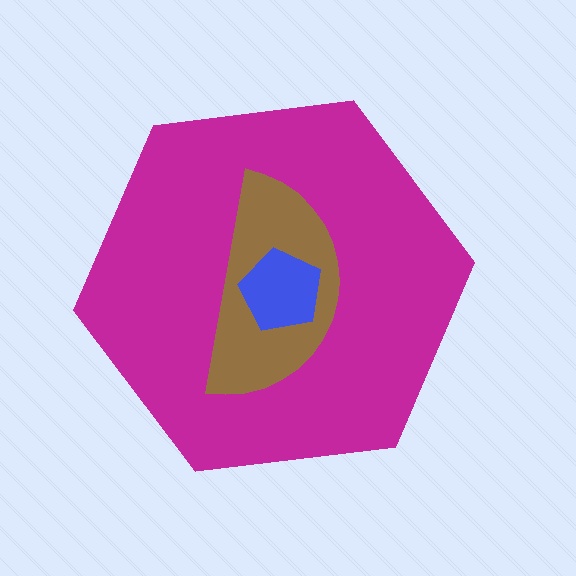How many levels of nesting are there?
3.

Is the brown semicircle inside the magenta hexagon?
Yes.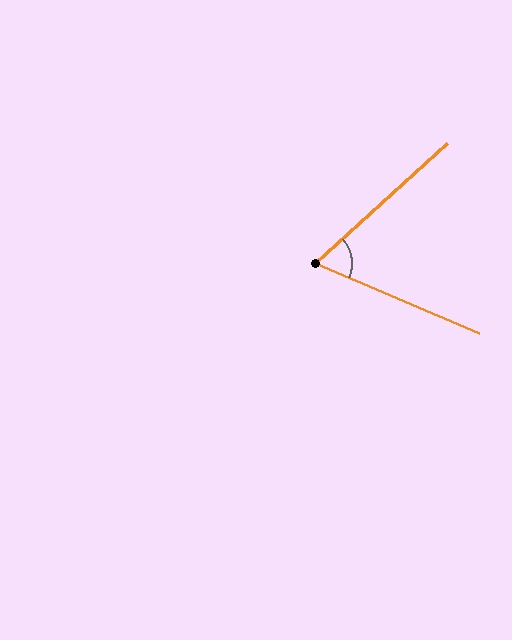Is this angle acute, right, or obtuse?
It is acute.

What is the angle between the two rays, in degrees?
Approximately 66 degrees.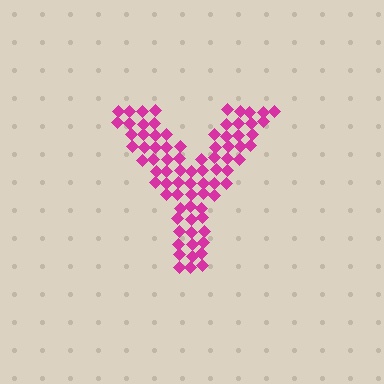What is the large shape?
The large shape is the letter Y.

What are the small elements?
The small elements are diamonds.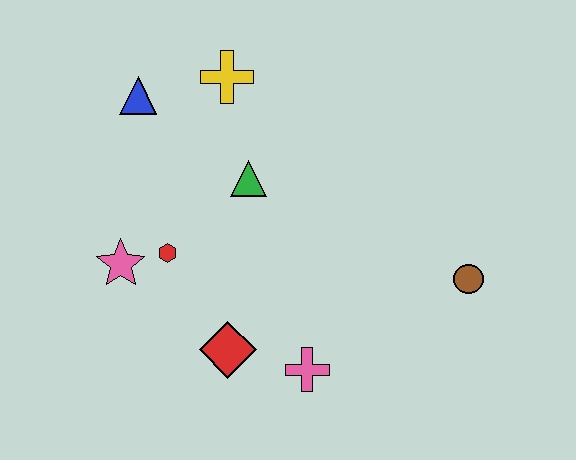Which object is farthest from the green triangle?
The brown circle is farthest from the green triangle.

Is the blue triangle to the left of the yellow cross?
Yes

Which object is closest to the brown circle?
The pink cross is closest to the brown circle.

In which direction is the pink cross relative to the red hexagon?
The pink cross is to the right of the red hexagon.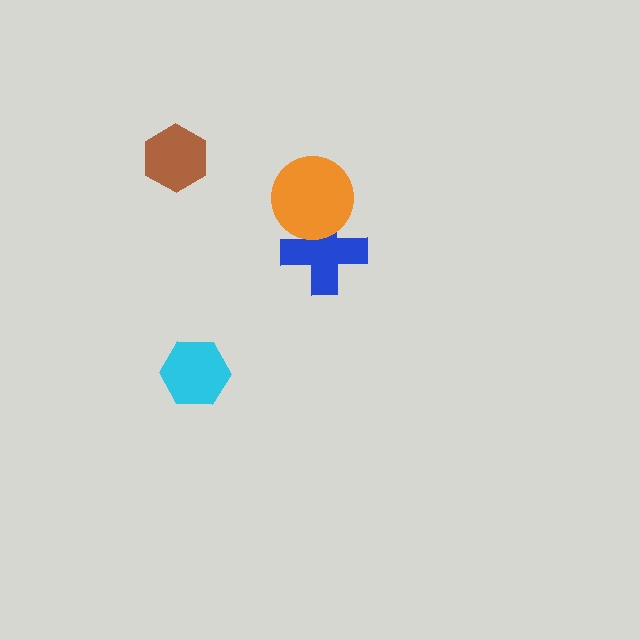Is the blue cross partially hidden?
Yes, it is partially covered by another shape.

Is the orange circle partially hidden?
No, no other shape covers it.